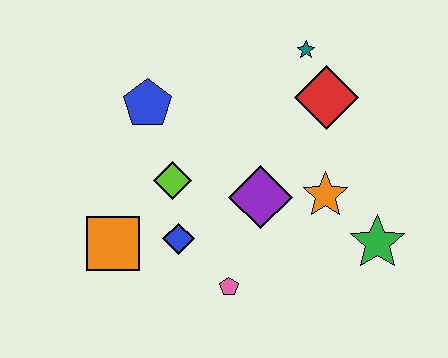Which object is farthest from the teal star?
The orange square is farthest from the teal star.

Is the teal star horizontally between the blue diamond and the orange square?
No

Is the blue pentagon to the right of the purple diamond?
No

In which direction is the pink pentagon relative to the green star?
The pink pentagon is to the left of the green star.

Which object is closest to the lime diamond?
The blue diamond is closest to the lime diamond.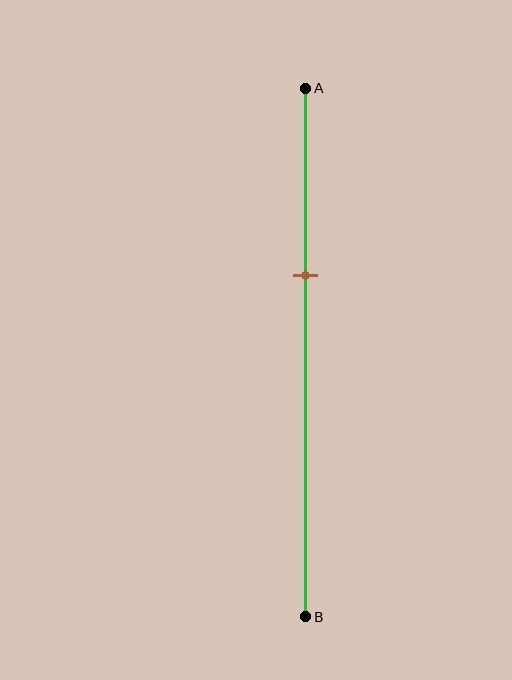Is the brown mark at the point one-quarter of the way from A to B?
No, the mark is at about 35% from A, not at the 25% one-quarter point.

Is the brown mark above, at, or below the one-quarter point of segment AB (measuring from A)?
The brown mark is below the one-quarter point of segment AB.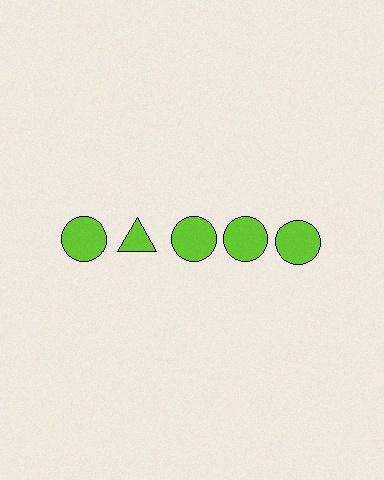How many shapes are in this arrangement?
There are 5 shapes arranged in a grid pattern.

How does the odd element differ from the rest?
It has a different shape: triangle instead of circle.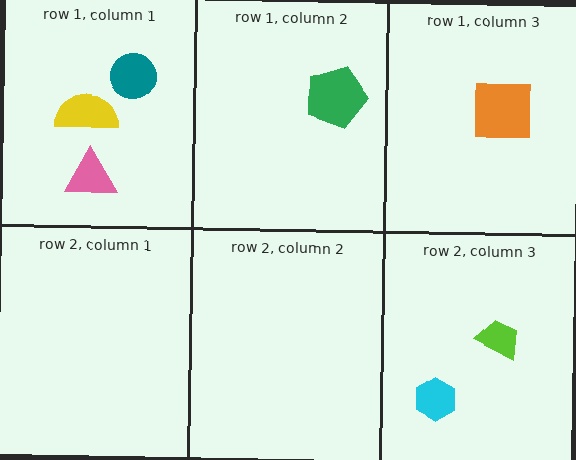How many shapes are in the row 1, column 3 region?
1.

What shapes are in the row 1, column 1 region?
The pink triangle, the teal circle, the yellow semicircle.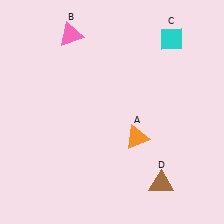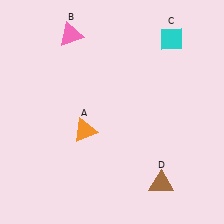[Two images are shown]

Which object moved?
The orange triangle (A) moved left.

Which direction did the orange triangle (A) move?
The orange triangle (A) moved left.